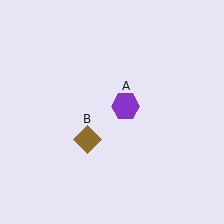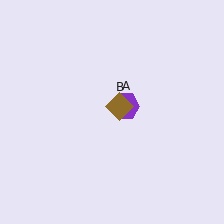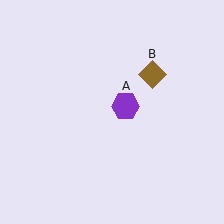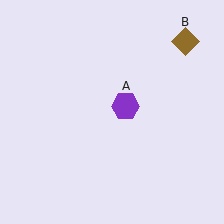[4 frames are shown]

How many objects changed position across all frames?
1 object changed position: brown diamond (object B).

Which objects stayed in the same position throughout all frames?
Purple hexagon (object A) remained stationary.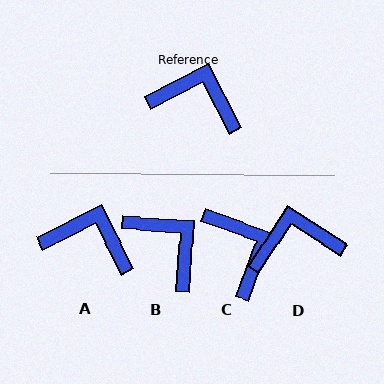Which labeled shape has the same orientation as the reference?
A.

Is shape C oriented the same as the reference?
No, it is off by about 47 degrees.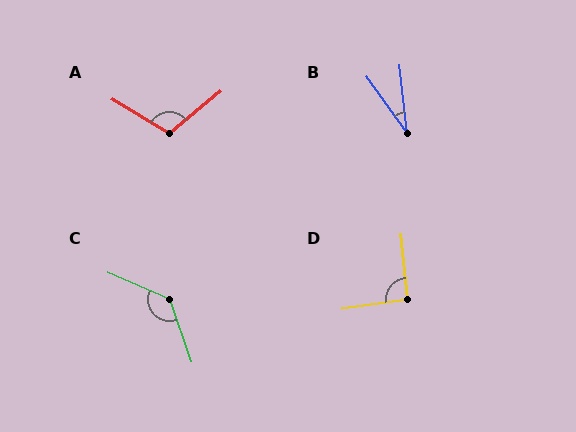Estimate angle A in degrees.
Approximately 109 degrees.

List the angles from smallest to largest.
B (29°), D (92°), A (109°), C (132°).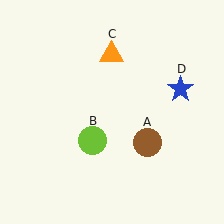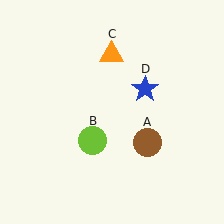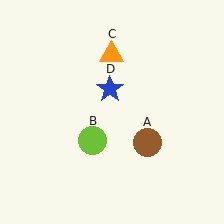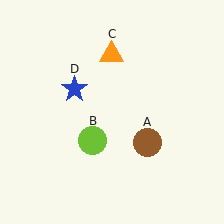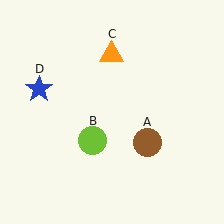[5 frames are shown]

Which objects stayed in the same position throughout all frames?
Brown circle (object A) and lime circle (object B) and orange triangle (object C) remained stationary.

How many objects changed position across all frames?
1 object changed position: blue star (object D).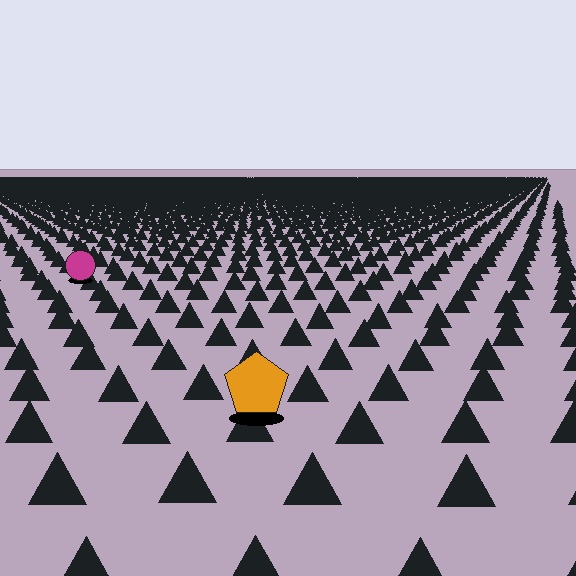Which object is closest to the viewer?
The orange pentagon is closest. The texture marks near it are larger and more spread out.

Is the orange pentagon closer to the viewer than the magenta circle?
Yes. The orange pentagon is closer — you can tell from the texture gradient: the ground texture is coarser near it.